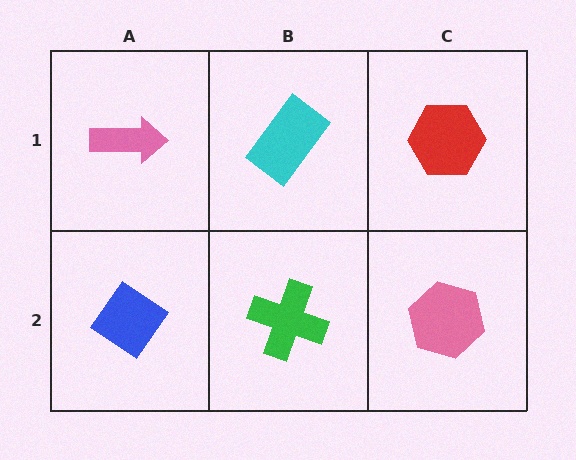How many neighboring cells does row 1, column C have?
2.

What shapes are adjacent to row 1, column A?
A blue diamond (row 2, column A), a cyan rectangle (row 1, column B).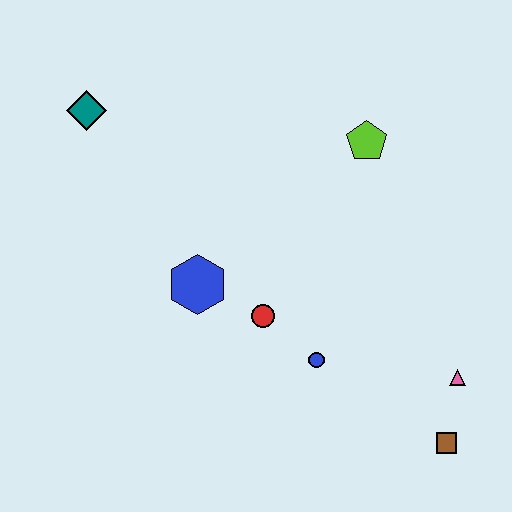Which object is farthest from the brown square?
The teal diamond is farthest from the brown square.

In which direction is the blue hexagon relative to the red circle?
The blue hexagon is to the left of the red circle.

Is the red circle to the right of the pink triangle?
No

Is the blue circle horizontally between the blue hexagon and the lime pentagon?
Yes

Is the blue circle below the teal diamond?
Yes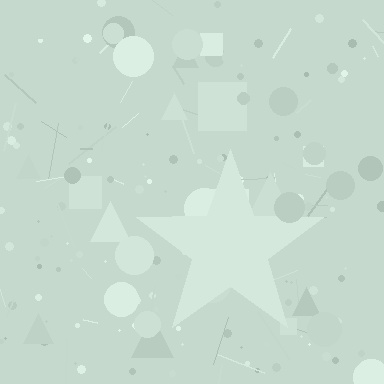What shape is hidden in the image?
A star is hidden in the image.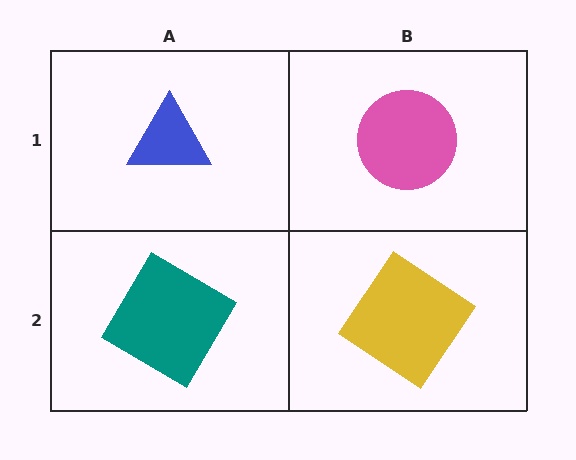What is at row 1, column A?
A blue triangle.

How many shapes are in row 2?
2 shapes.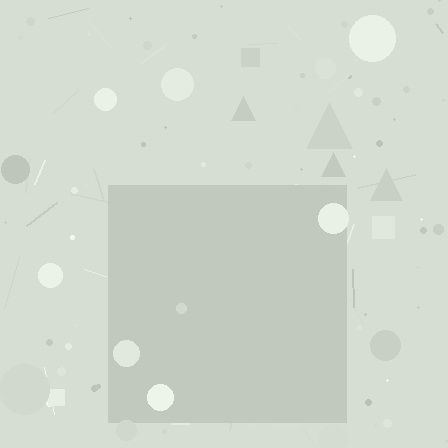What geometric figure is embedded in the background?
A square is embedded in the background.